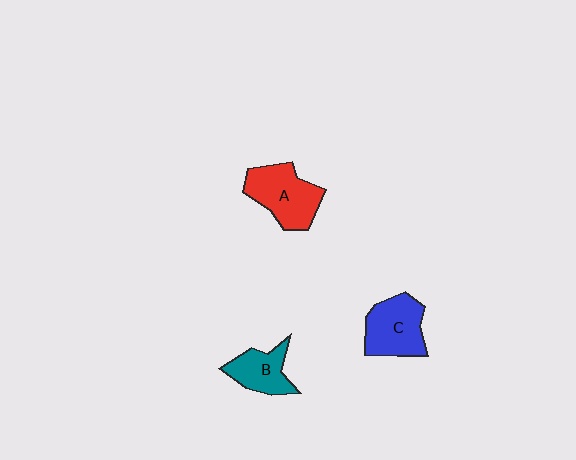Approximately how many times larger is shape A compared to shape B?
Approximately 1.5 times.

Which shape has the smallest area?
Shape B (teal).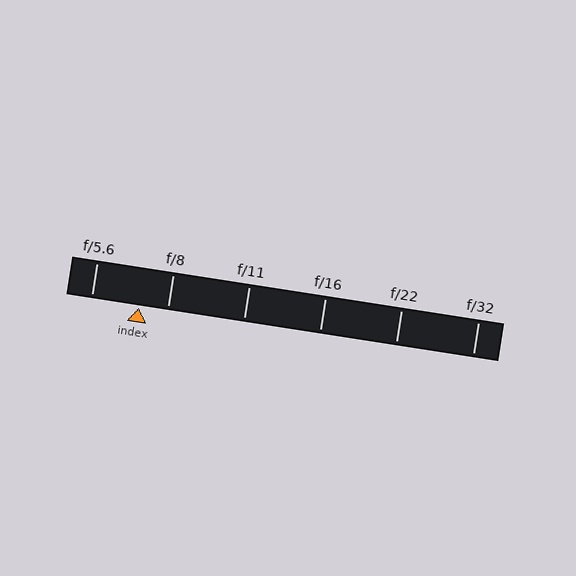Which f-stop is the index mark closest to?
The index mark is closest to f/8.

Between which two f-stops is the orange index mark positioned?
The index mark is between f/5.6 and f/8.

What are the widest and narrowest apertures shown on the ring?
The widest aperture shown is f/5.6 and the narrowest is f/32.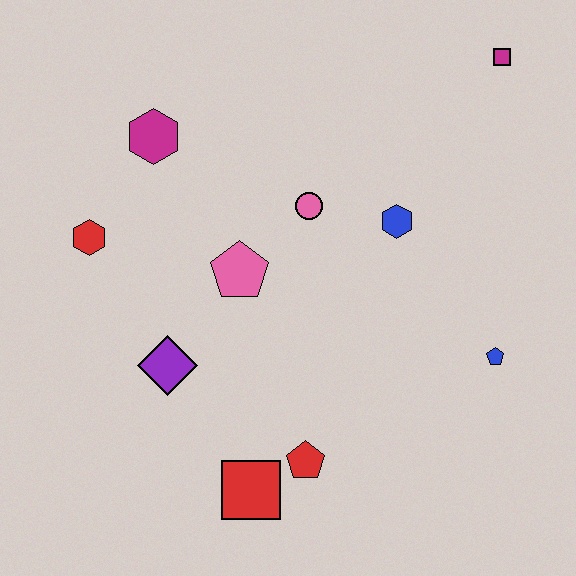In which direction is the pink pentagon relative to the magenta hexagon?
The pink pentagon is below the magenta hexagon.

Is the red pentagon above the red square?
Yes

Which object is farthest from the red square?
The magenta square is farthest from the red square.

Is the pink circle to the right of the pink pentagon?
Yes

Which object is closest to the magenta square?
The blue hexagon is closest to the magenta square.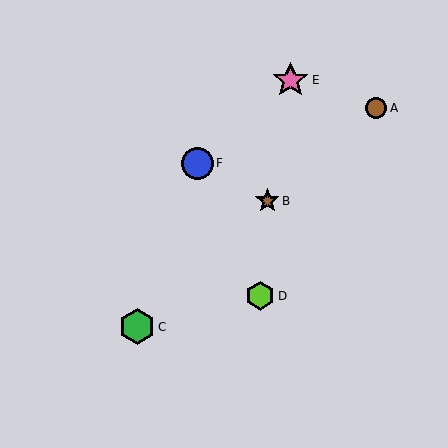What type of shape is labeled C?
Shape C is a green hexagon.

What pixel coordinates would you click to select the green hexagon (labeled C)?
Click at (137, 327) to select the green hexagon C.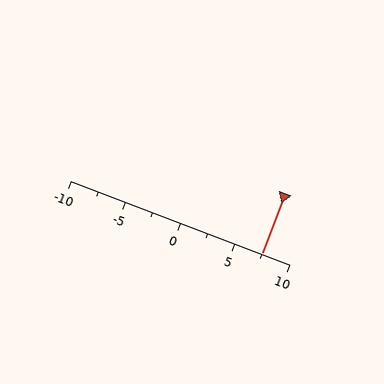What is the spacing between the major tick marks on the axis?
The major ticks are spaced 5 apart.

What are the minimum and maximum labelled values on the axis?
The axis runs from -10 to 10.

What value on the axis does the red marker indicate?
The marker indicates approximately 7.5.